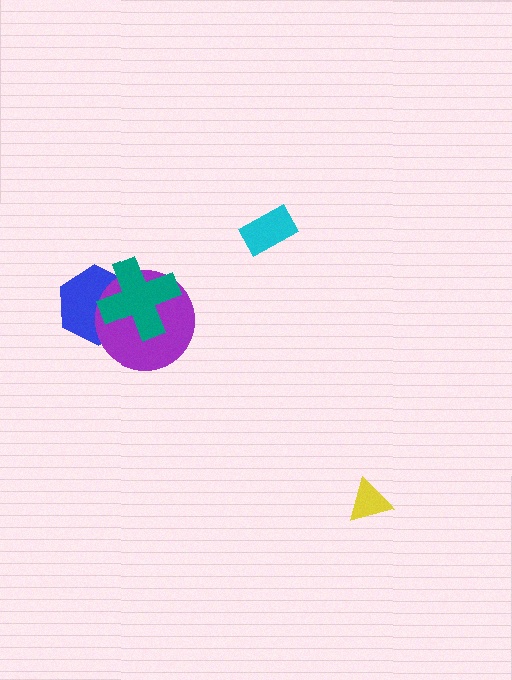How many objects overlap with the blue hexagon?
2 objects overlap with the blue hexagon.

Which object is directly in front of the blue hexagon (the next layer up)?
The purple circle is directly in front of the blue hexagon.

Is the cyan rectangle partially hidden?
No, no other shape covers it.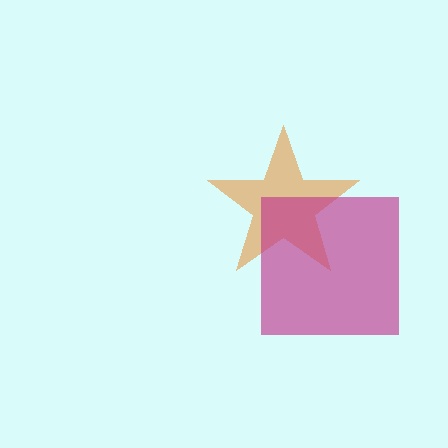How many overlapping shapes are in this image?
There are 2 overlapping shapes in the image.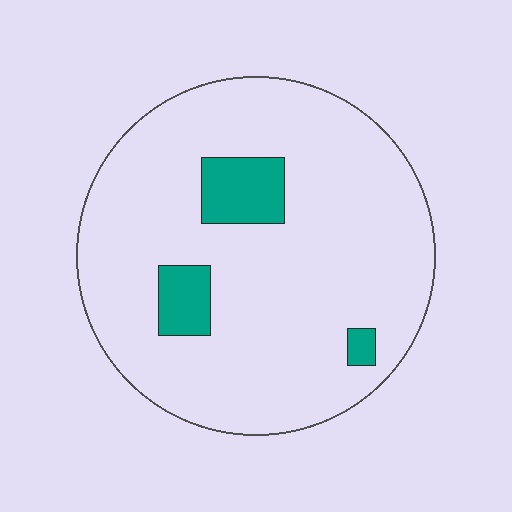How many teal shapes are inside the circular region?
3.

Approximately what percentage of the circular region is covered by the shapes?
Approximately 10%.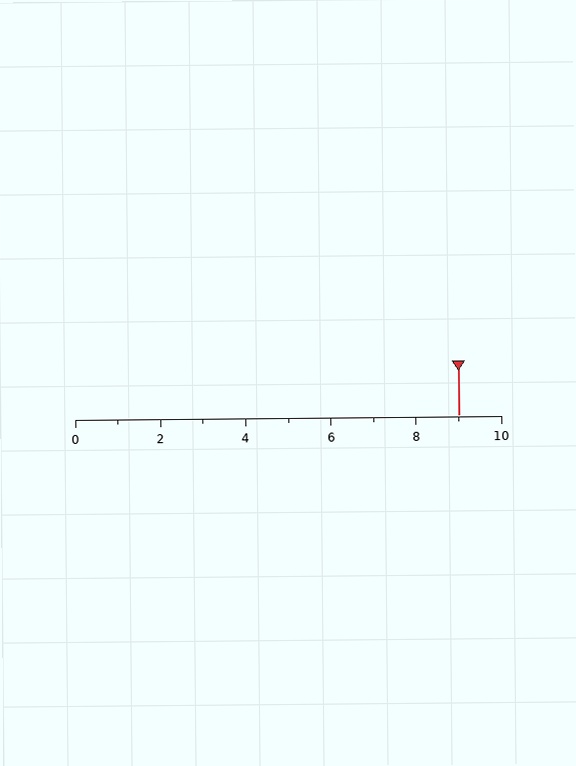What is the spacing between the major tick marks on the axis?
The major ticks are spaced 2 apart.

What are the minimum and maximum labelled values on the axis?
The axis runs from 0 to 10.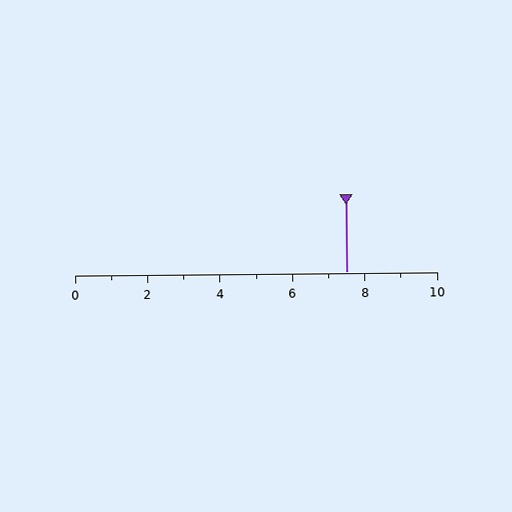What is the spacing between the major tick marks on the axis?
The major ticks are spaced 2 apart.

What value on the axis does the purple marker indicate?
The marker indicates approximately 7.5.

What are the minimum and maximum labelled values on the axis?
The axis runs from 0 to 10.